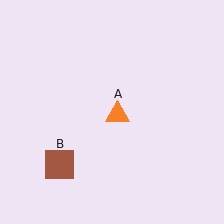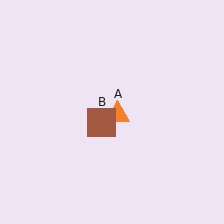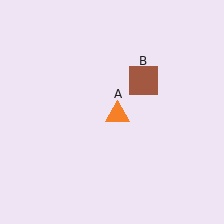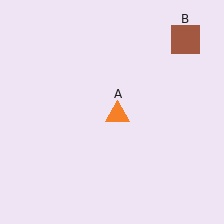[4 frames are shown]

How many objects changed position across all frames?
1 object changed position: brown square (object B).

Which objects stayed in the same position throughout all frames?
Orange triangle (object A) remained stationary.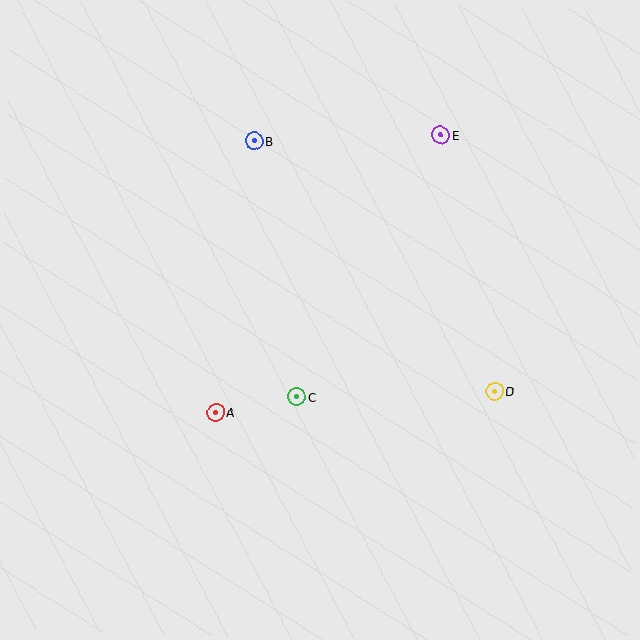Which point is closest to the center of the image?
Point C at (297, 397) is closest to the center.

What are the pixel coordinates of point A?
Point A is at (216, 412).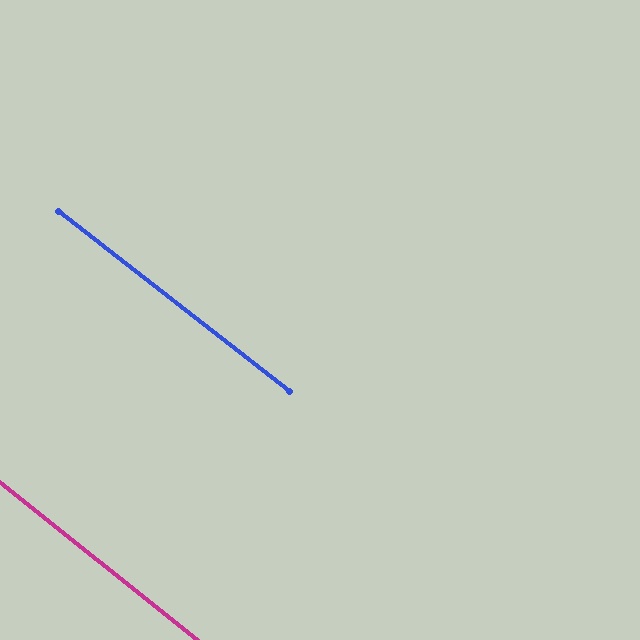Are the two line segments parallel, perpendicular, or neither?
Parallel — their directions differ by only 0.6°.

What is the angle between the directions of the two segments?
Approximately 1 degree.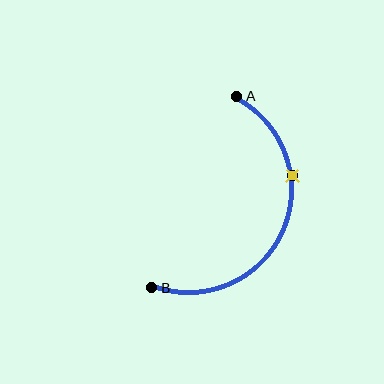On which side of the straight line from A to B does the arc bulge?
The arc bulges to the right of the straight line connecting A and B.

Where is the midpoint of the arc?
The arc midpoint is the point on the curve farthest from the straight line joining A and B. It sits to the right of that line.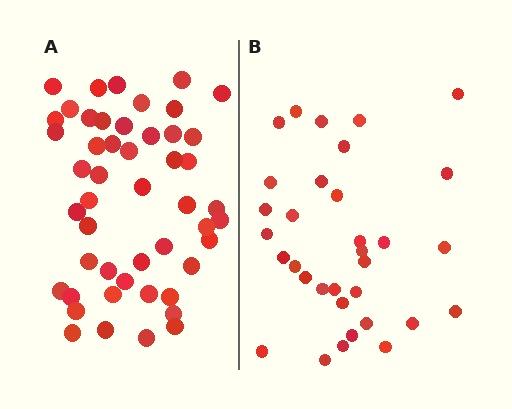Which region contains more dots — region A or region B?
Region A (the left region) has more dots.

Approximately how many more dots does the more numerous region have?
Region A has approximately 15 more dots than region B.